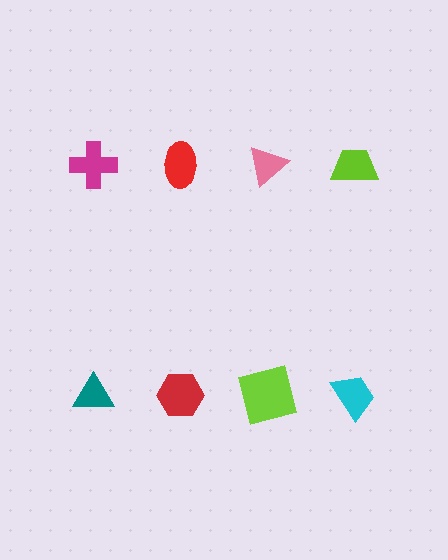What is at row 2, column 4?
A cyan trapezoid.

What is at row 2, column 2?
A red hexagon.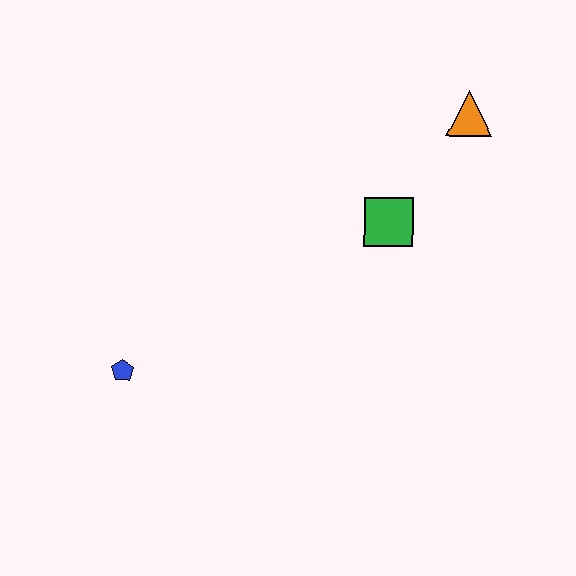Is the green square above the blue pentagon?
Yes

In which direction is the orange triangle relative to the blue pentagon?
The orange triangle is to the right of the blue pentagon.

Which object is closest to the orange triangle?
The green square is closest to the orange triangle.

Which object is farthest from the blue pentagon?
The orange triangle is farthest from the blue pentagon.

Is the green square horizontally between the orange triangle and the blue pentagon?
Yes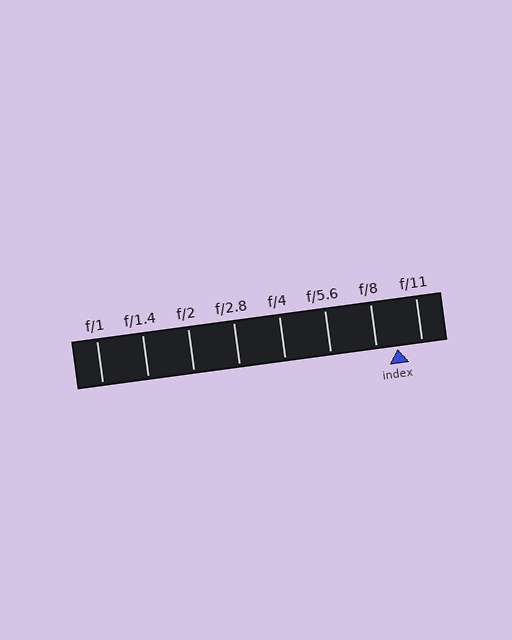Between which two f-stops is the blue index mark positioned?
The index mark is between f/8 and f/11.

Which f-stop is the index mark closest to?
The index mark is closest to f/8.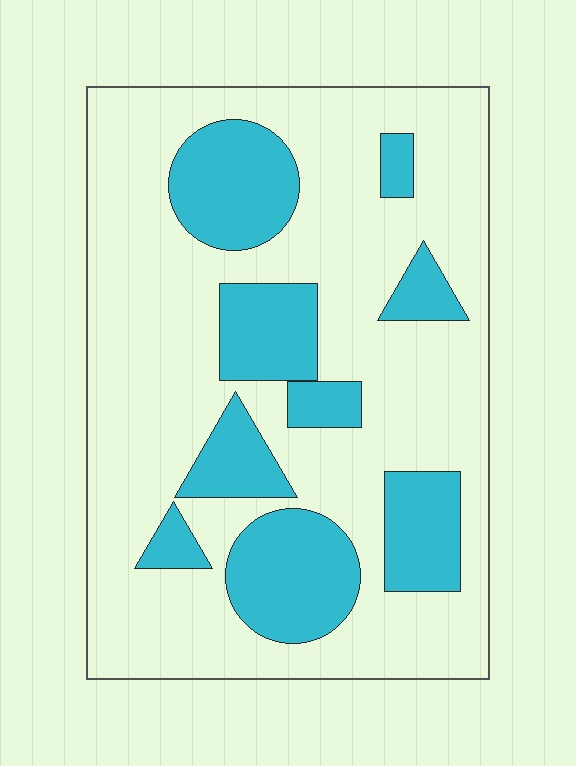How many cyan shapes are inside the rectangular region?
9.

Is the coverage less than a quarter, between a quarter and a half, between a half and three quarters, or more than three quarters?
Between a quarter and a half.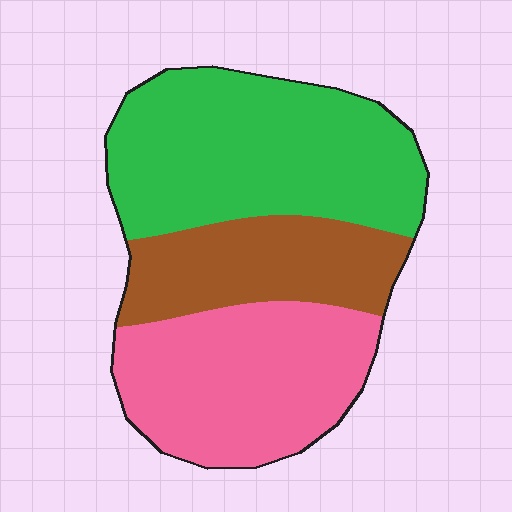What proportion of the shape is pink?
Pink takes up about one third (1/3) of the shape.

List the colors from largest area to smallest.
From largest to smallest: green, pink, brown.